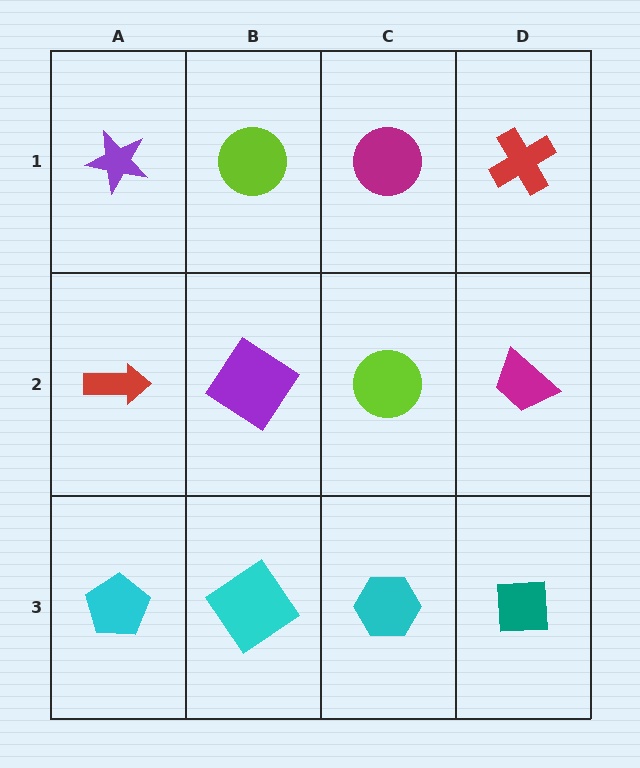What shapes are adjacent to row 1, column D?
A magenta trapezoid (row 2, column D), a magenta circle (row 1, column C).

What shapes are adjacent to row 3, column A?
A red arrow (row 2, column A), a cyan diamond (row 3, column B).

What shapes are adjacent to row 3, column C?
A lime circle (row 2, column C), a cyan diamond (row 3, column B), a teal square (row 3, column D).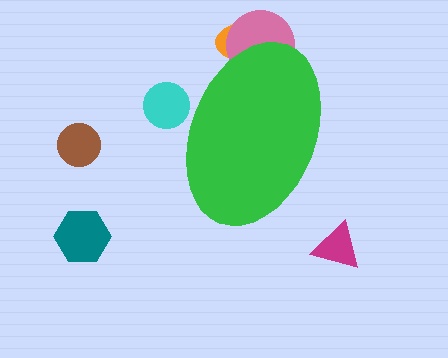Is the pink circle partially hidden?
Yes, the pink circle is partially hidden behind the green ellipse.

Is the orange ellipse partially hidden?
Yes, the orange ellipse is partially hidden behind the green ellipse.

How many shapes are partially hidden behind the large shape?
3 shapes are partially hidden.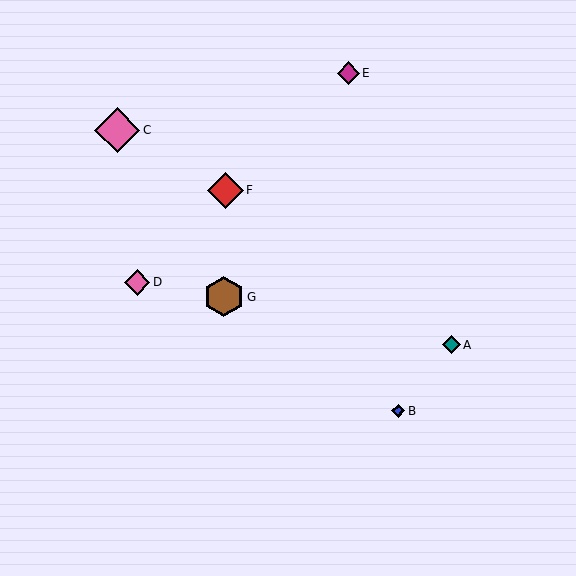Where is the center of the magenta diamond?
The center of the magenta diamond is at (348, 73).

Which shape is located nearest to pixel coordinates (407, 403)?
The blue diamond (labeled B) at (398, 411) is nearest to that location.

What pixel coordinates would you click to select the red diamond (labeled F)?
Click at (225, 190) to select the red diamond F.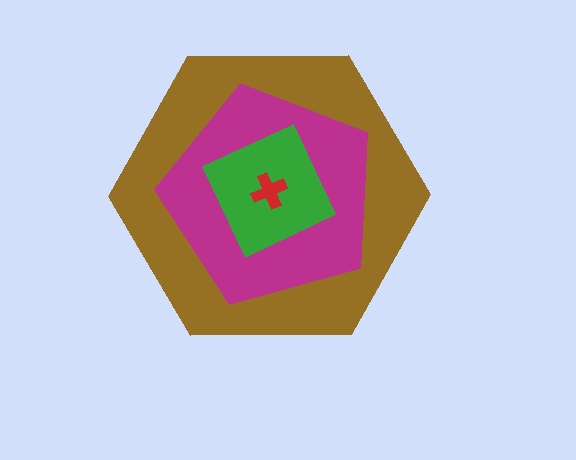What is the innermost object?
The red cross.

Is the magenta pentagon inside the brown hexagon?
Yes.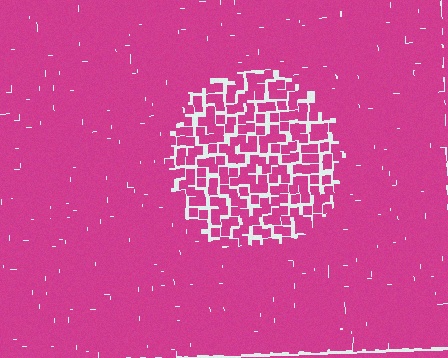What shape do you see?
I see a circle.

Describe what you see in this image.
The image contains small magenta elements arranged at two different densities. A circle-shaped region is visible where the elements are less densely packed than the surrounding area.